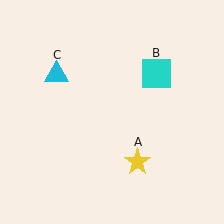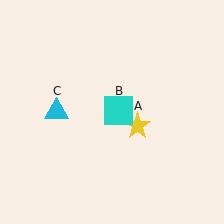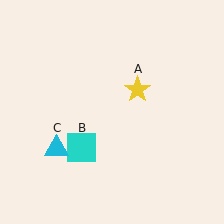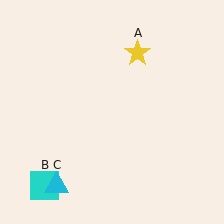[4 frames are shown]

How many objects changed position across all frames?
3 objects changed position: yellow star (object A), cyan square (object B), cyan triangle (object C).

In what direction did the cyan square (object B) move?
The cyan square (object B) moved down and to the left.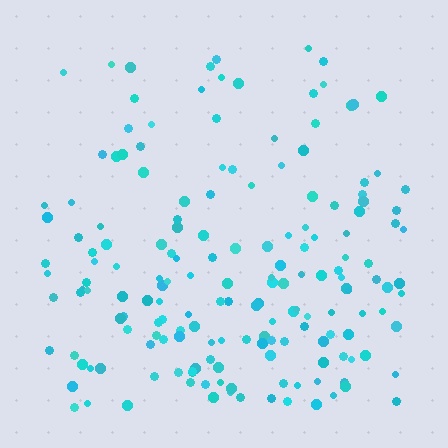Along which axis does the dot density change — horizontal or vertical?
Vertical.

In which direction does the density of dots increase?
From top to bottom, with the bottom side densest.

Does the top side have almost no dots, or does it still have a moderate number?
Still a moderate number, just noticeably fewer than the bottom.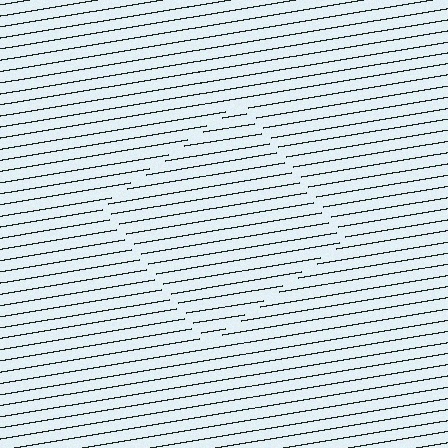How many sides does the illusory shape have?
4 sides — the line-ends trace a square.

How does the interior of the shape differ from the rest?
The interior of the shape contains the same grating, shifted by half a period — the contour is defined by the phase discontinuity where line-ends from the inner and outer gratings abut.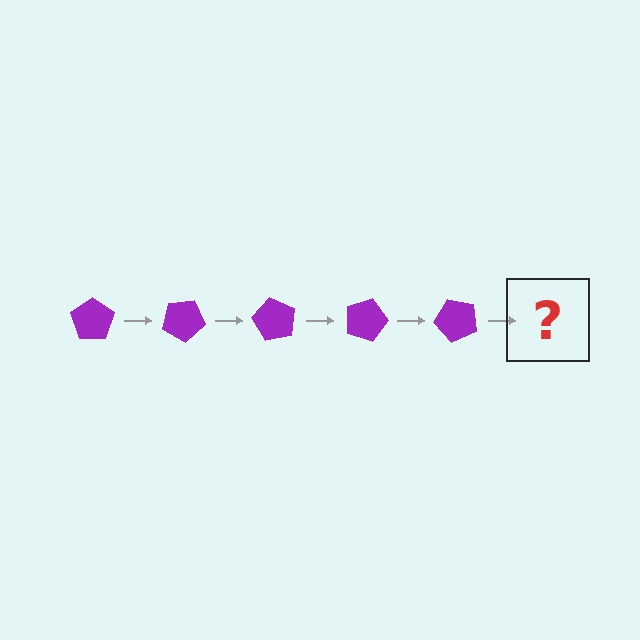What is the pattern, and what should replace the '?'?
The pattern is that the pentagon rotates 30 degrees each step. The '?' should be a purple pentagon rotated 150 degrees.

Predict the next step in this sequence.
The next step is a purple pentagon rotated 150 degrees.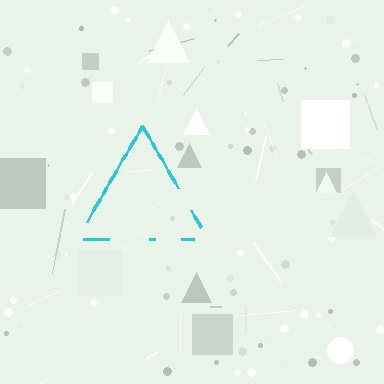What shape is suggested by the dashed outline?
The dashed outline suggests a triangle.